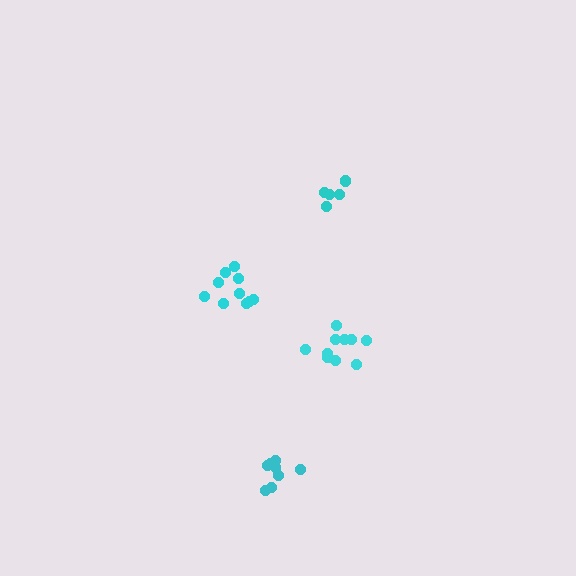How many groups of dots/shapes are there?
There are 4 groups.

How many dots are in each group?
Group 1: 8 dots, Group 2: 6 dots, Group 3: 10 dots, Group 4: 10 dots (34 total).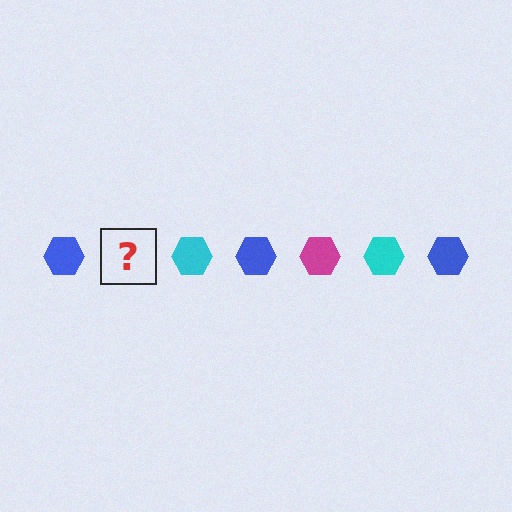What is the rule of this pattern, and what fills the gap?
The rule is that the pattern cycles through blue, magenta, cyan hexagons. The gap should be filled with a magenta hexagon.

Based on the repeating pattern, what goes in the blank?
The blank should be a magenta hexagon.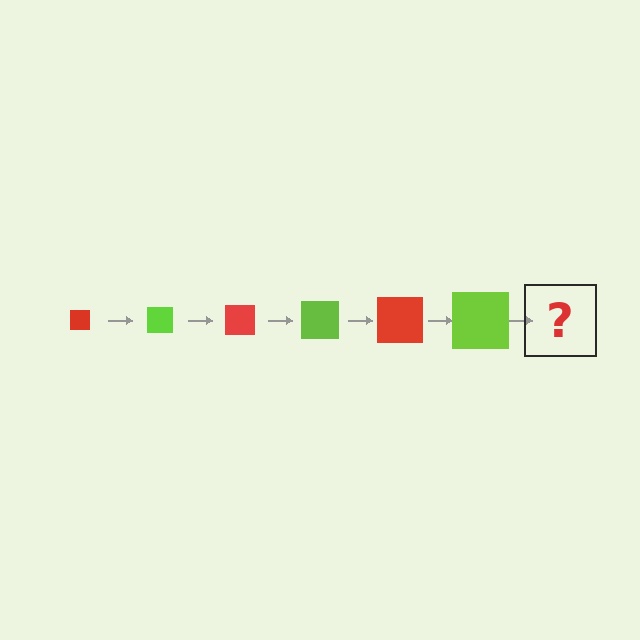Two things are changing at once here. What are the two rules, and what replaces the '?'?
The two rules are that the square grows larger each step and the color cycles through red and lime. The '?' should be a red square, larger than the previous one.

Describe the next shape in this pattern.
It should be a red square, larger than the previous one.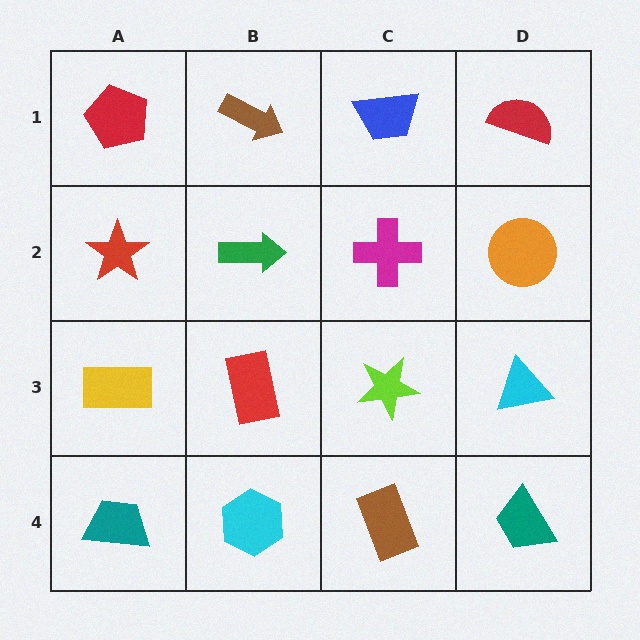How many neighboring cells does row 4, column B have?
3.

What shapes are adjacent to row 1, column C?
A magenta cross (row 2, column C), a brown arrow (row 1, column B), a red semicircle (row 1, column D).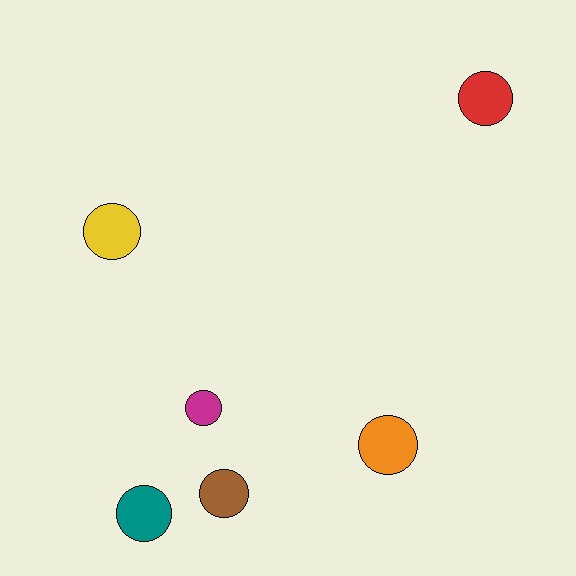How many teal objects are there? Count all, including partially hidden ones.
There is 1 teal object.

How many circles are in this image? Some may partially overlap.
There are 6 circles.